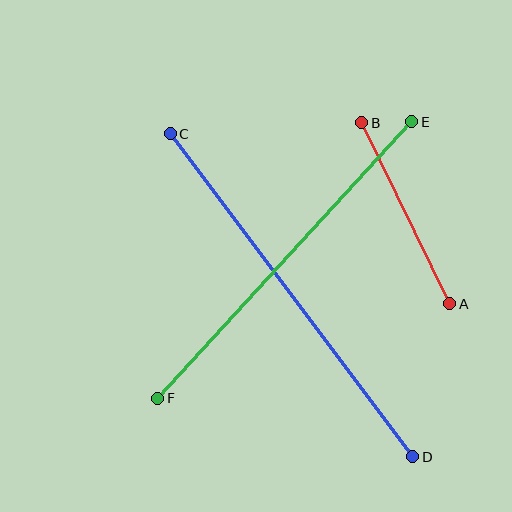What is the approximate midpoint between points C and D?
The midpoint is at approximately (292, 295) pixels.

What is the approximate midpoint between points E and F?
The midpoint is at approximately (285, 260) pixels.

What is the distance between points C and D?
The distance is approximately 404 pixels.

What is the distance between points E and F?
The distance is approximately 376 pixels.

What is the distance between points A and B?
The distance is approximately 201 pixels.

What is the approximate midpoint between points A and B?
The midpoint is at approximately (406, 213) pixels.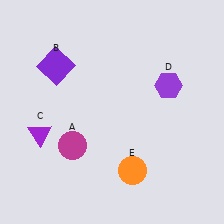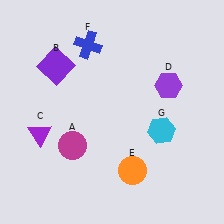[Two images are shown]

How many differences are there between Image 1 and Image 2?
There are 2 differences between the two images.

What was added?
A blue cross (F), a cyan hexagon (G) were added in Image 2.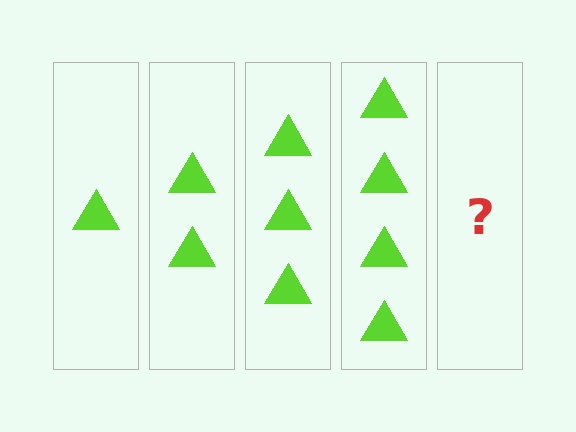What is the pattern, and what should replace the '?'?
The pattern is that each step adds one more triangle. The '?' should be 5 triangles.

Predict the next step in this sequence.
The next step is 5 triangles.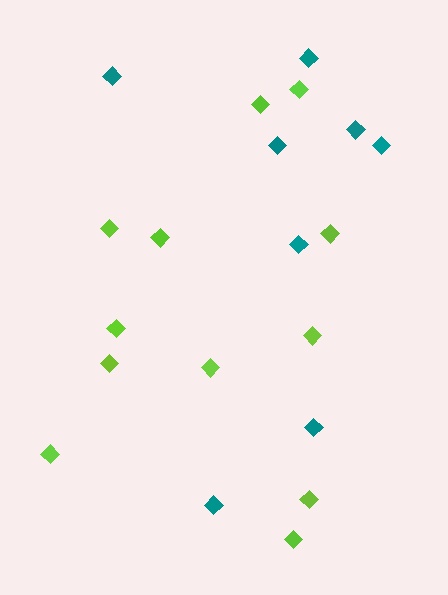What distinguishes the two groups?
There are 2 groups: one group of lime diamonds (12) and one group of teal diamonds (8).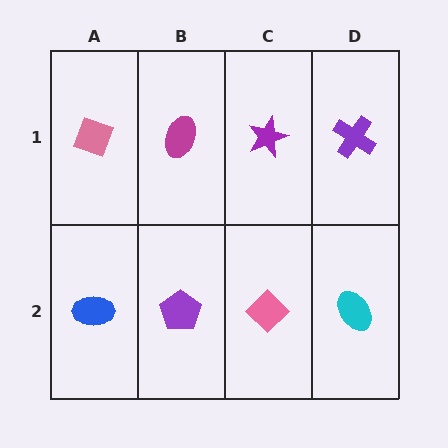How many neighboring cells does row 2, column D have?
2.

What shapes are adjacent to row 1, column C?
A pink diamond (row 2, column C), a magenta ellipse (row 1, column B), a purple cross (row 1, column D).